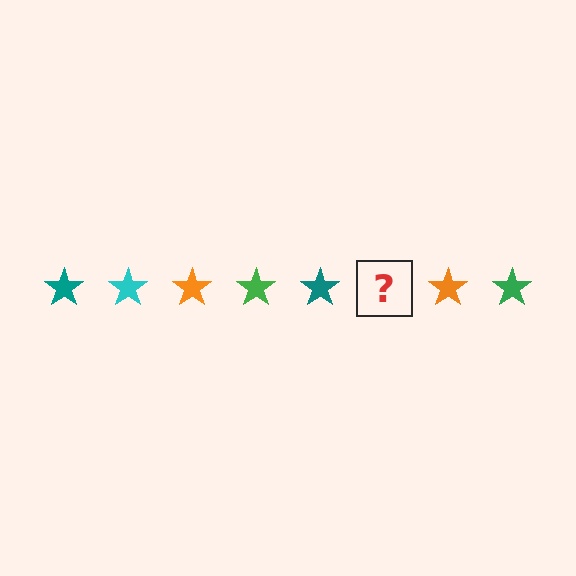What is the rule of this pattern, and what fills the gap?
The rule is that the pattern cycles through teal, cyan, orange, green stars. The gap should be filled with a cyan star.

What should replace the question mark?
The question mark should be replaced with a cyan star.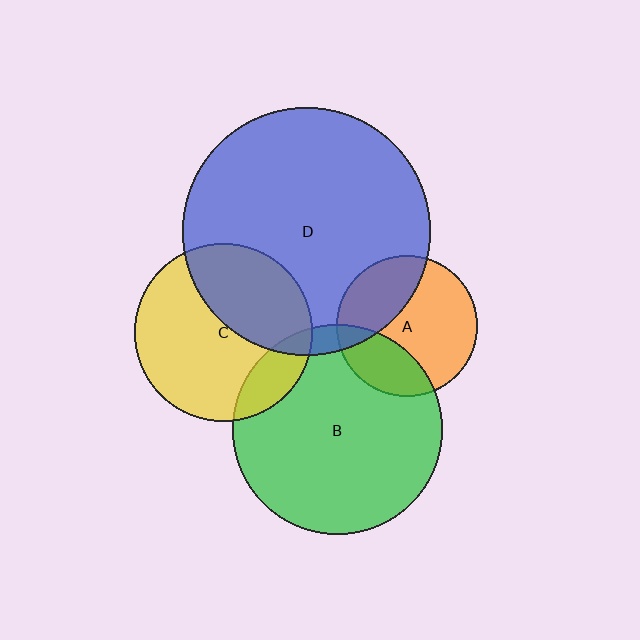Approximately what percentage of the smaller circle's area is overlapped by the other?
Approximately 25%.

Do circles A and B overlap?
Yes.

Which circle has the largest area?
Circle D (blue).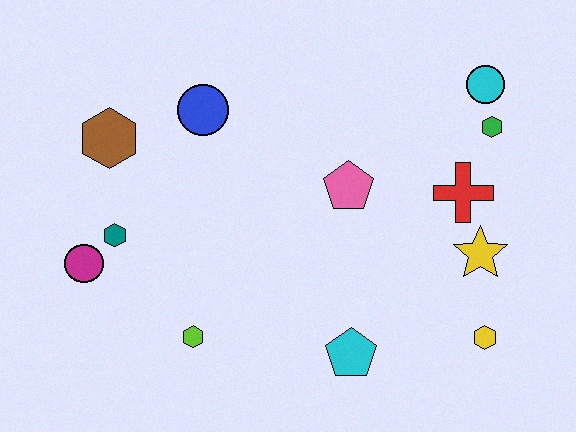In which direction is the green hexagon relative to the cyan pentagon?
The green hexagon is above the cyan pentagon.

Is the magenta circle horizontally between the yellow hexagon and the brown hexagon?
No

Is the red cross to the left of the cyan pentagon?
No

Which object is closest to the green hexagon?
The cyan circle is closest to the green hexagon.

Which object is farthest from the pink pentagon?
The magenta circle is farthest from the pink pentagon.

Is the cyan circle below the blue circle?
No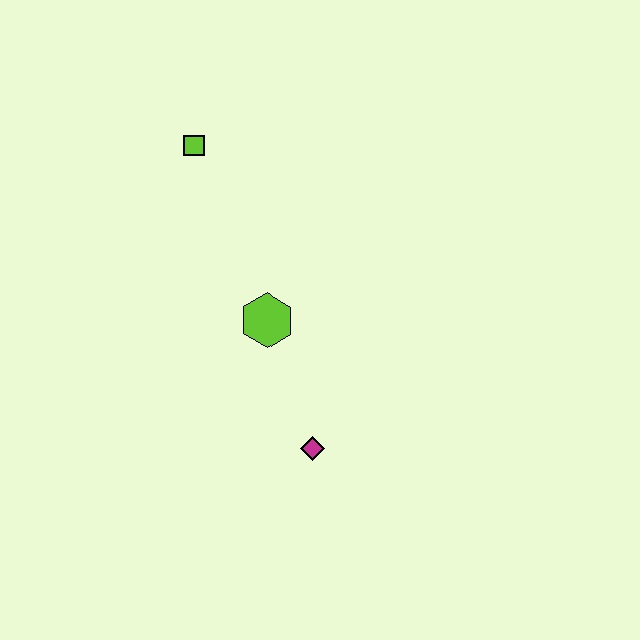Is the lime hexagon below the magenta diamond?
No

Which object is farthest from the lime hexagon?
The lime square is farthest from the lime hexagon.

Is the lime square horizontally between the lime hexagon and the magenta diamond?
No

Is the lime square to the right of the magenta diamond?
No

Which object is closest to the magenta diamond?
The lime hexagon is closest to the magenta diamond.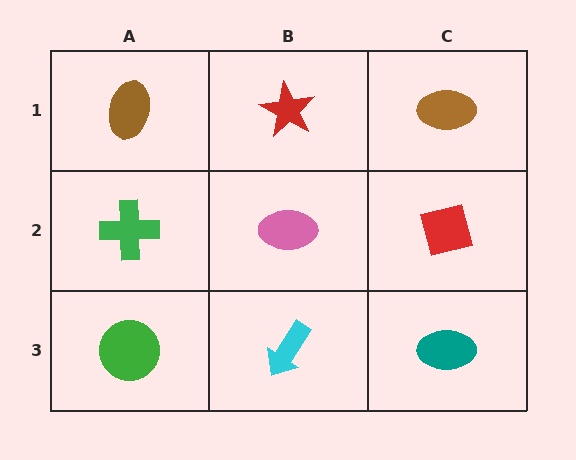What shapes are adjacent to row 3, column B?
A pink ellipse (row 2, column B), a green circle (row 3, column A), a teal ellipse (row 3, column C).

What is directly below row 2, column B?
A cyan arrow.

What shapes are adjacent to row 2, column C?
A brown ellipse (row 1, column C), a teal ellipse (row 3, column C), a pink ellipse (row 2, column B).